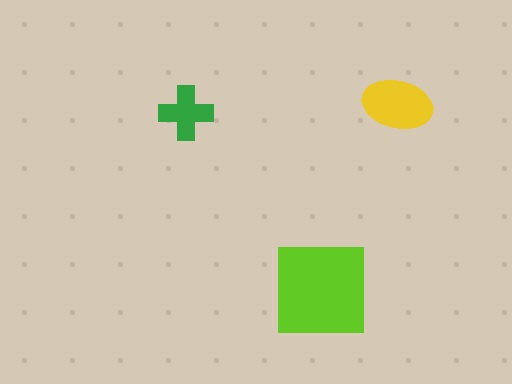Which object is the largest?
The lime square.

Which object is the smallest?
The green cross.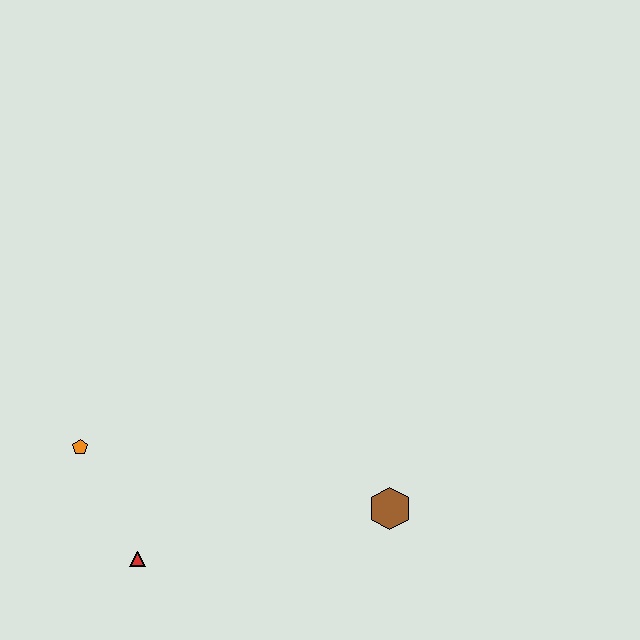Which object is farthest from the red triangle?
The brown hexagon is farthest from the red triangle.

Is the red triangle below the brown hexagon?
Yes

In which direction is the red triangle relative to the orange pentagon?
The red triangle is below the orange pentagon.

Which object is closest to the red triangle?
The orange pentagon is closest to the red triangle.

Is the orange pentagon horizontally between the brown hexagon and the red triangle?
No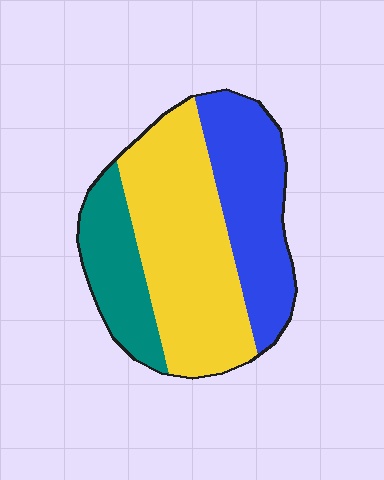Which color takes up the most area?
Yellow, at roughly 50%.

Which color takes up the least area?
Teal, at roughly 20%.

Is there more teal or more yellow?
Yellow.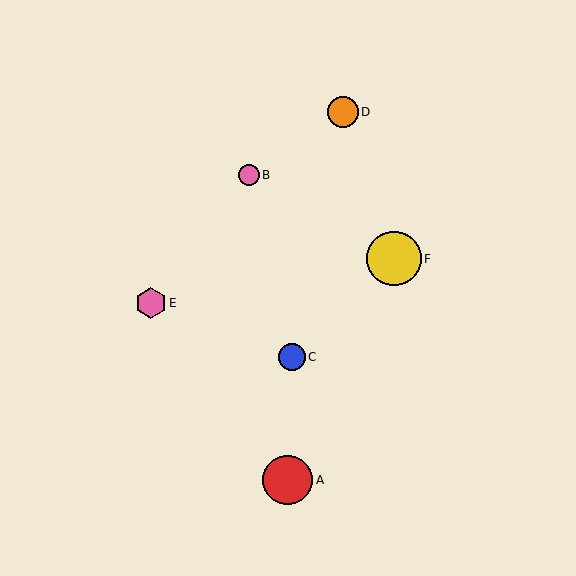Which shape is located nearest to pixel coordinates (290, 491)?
The red circle (labeled A) at (288, 480) is nearest to that location.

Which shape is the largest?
The yellow circle (labeled F) is the largest.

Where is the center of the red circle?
The center of the red circle is at (288, 480).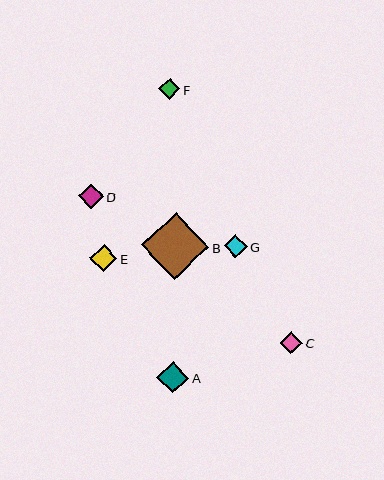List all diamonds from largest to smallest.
From largest to smallest: B, A, E, D, G, C, F.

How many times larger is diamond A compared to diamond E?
Diamond A is approximately 1.2 times the size of diamond E.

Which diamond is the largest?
Diamond B is the largest with a size of approximately 67 pixels.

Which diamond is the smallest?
Diamond F is the smallest with a size of approximately 22 pixels.